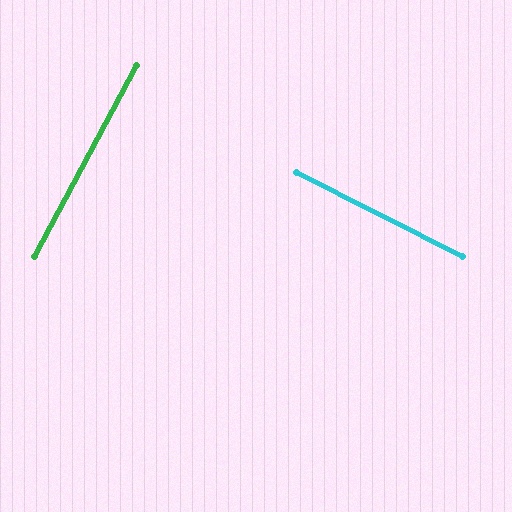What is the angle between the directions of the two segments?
Approximately 89 degrees.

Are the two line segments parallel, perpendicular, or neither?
Perpendicular — they meet at approximately 89°.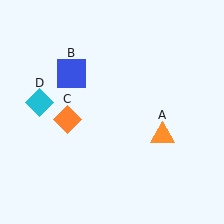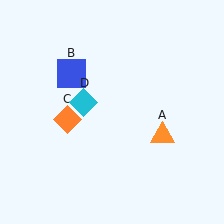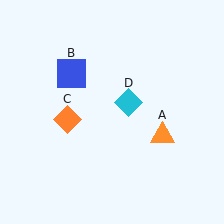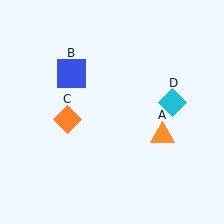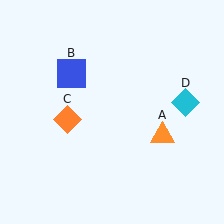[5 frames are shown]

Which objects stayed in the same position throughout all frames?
Orange triangle (object A) and blue square (object B) and orange diamond (object C) remained stationary.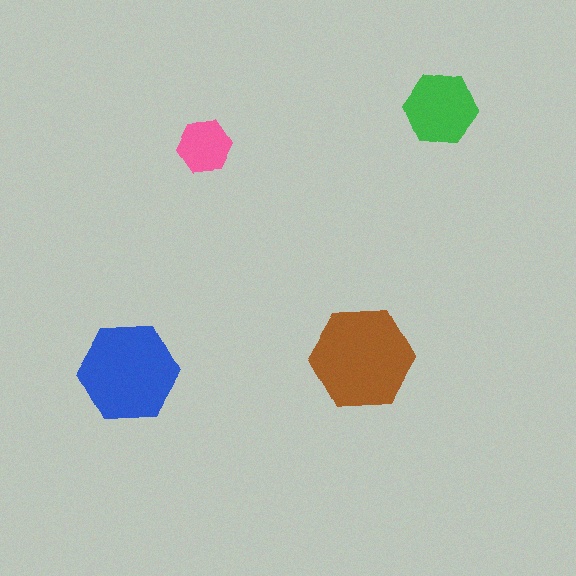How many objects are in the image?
There are 4 objects in the image.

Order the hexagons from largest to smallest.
the brown one, the blue one, the green one, the pink one.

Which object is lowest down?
The blue hexagon is bottommost.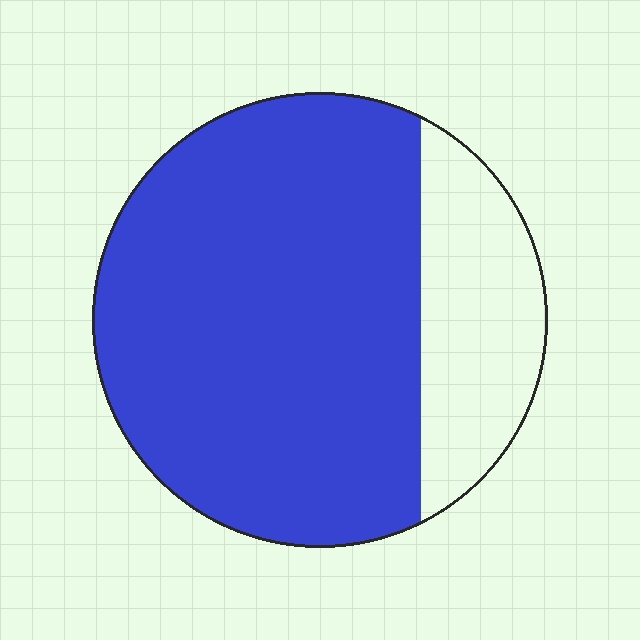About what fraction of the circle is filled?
About three quarters (3/4).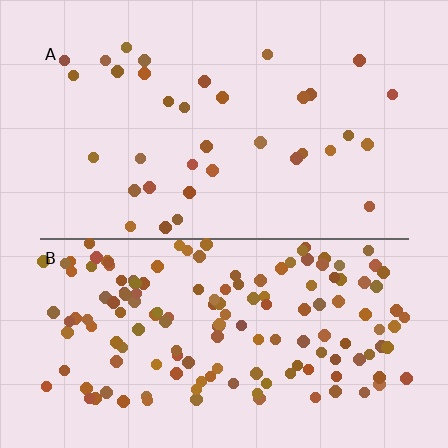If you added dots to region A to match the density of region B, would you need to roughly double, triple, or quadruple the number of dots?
Approximately quadruple.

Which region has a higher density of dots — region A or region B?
B (the bottom).